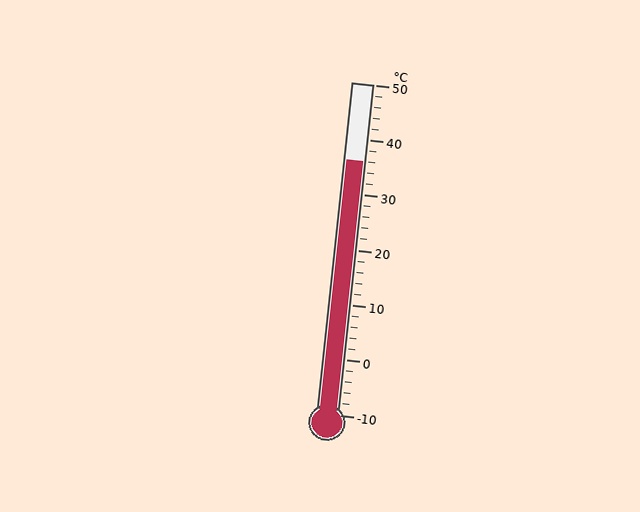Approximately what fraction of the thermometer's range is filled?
The thermometer is filled to approximately 75% of its range.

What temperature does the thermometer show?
The thermometer shows approximately 36°C.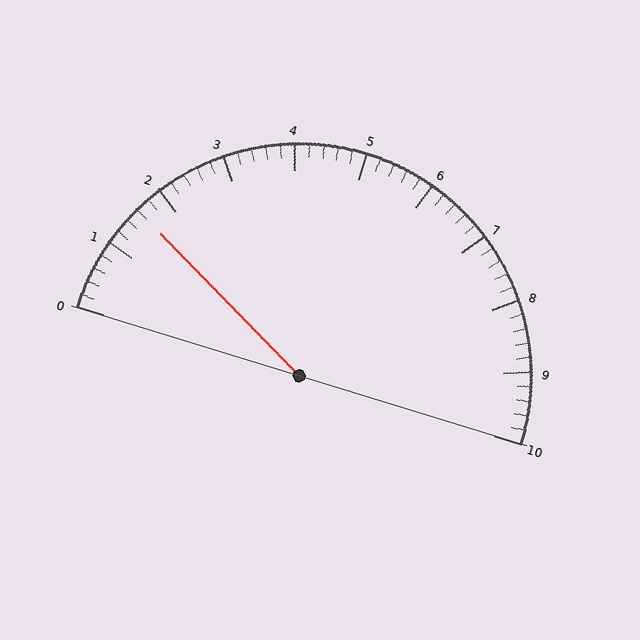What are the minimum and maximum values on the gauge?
The gauge ranges from 0 to 10.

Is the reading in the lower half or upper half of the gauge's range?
The reading is in the lower half of the range (0 to 10).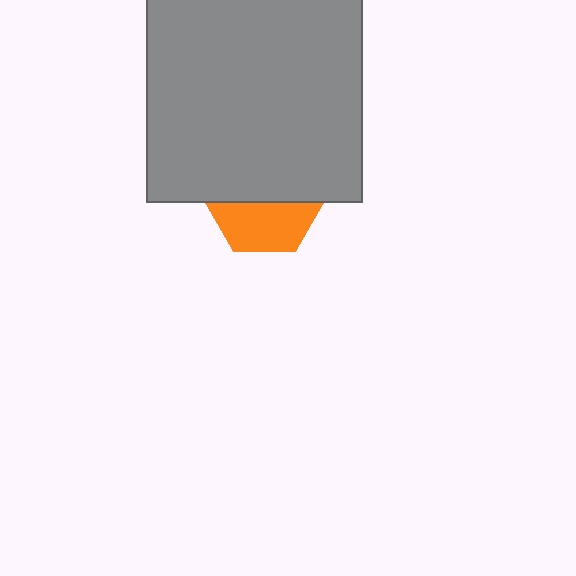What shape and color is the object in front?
The object in front is a gray square.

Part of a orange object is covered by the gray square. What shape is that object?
It is a hexagon.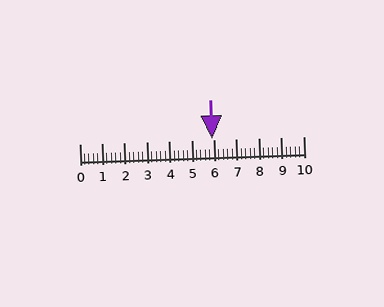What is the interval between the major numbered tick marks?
The major tick marks are spaced 1 units apart.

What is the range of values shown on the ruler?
The ruler shows values from 0 to 10.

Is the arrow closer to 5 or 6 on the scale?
The arrow is closer to 6.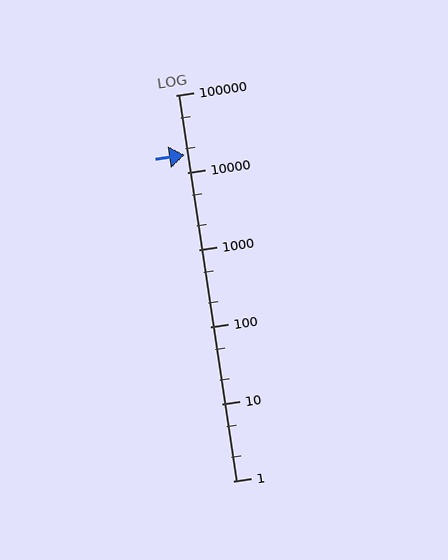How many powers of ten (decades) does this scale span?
The scale spans 5 decades, from 1 to 100000.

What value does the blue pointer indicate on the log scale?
The pointer indicates approximately 17000.